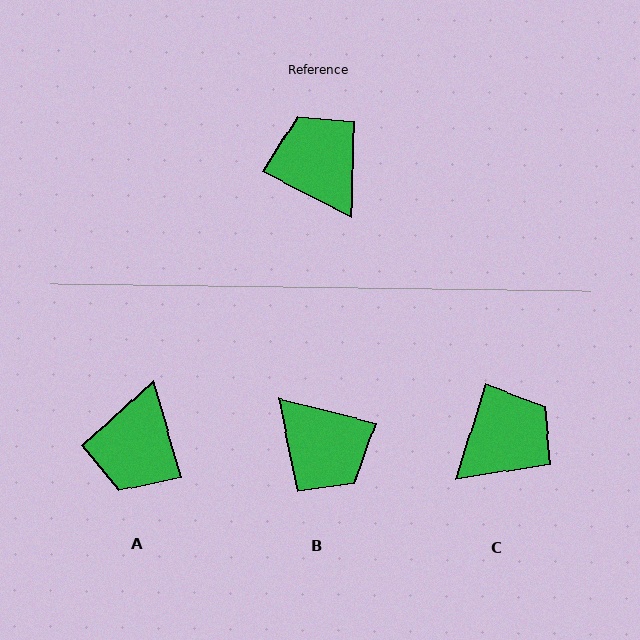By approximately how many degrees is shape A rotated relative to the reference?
Approximately 133 degrees counter-clockwise.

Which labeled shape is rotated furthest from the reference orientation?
B, about 167 degrees away.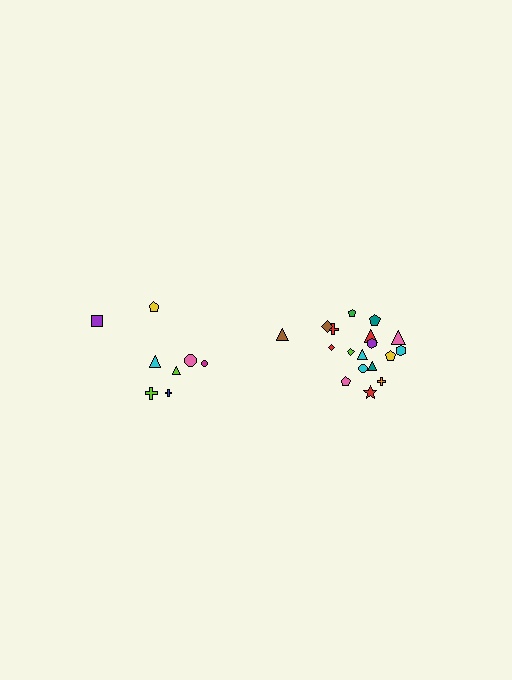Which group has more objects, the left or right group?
The right group.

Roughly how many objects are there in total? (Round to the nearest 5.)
Roughly 25 objects in total.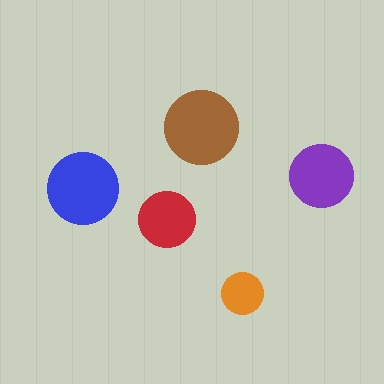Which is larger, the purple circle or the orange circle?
The purple one.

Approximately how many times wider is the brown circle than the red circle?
About 1.5 times wider.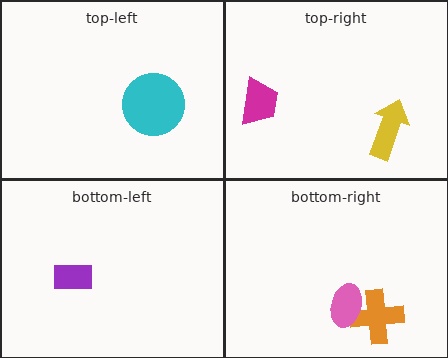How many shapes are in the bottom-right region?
2.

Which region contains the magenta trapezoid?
The top-right region.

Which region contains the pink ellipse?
The bottom-right region.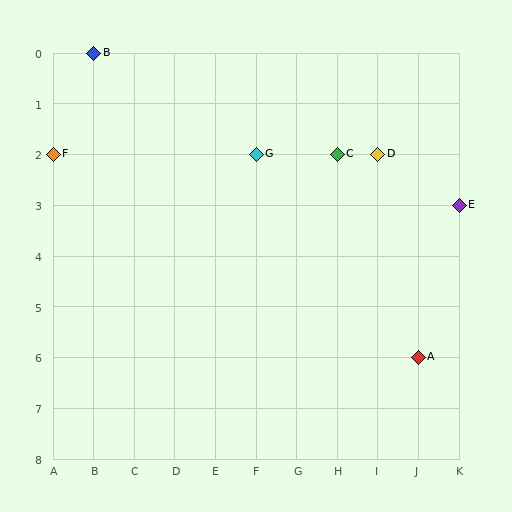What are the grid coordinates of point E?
Point E is at grid coordinates (K, 3).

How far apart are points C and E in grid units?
Points C and E are 3 columns and 1 row apart (about 3.2 grid units diagonally).